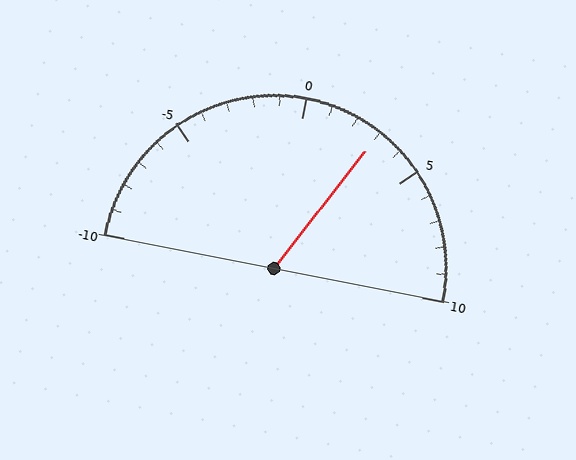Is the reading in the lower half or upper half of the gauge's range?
The reading is in the upper half of the range (-10 to 10).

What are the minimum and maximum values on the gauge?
The gauge ranges from -10 to 10.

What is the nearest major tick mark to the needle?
The nearest major tick mark is 5.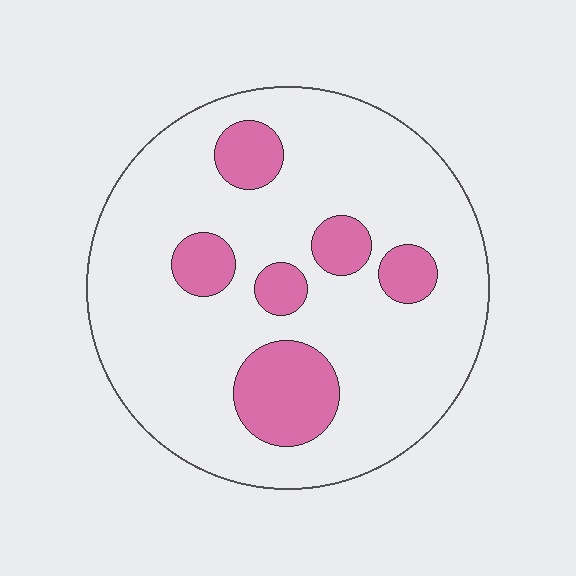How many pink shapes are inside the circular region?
6.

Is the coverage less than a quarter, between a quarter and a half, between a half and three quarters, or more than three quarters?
Less than a quarter.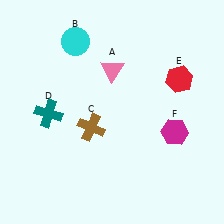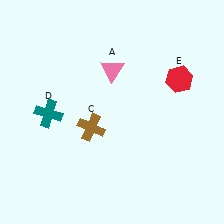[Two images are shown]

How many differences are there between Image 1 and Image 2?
There are 2 differences between the two images.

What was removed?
The cyan circle (B), the magenta hexagon (F) were removed in Image 2.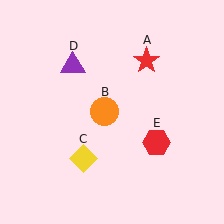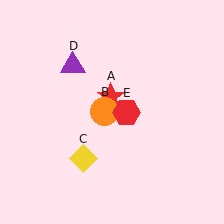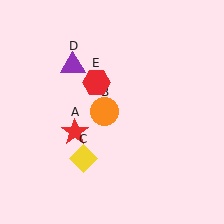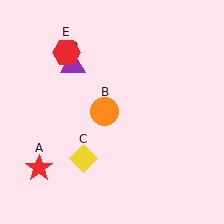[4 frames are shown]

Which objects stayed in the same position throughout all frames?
Orange circle (object B) and yellow diamond (object C) and purple triangle (object D) remained stationary.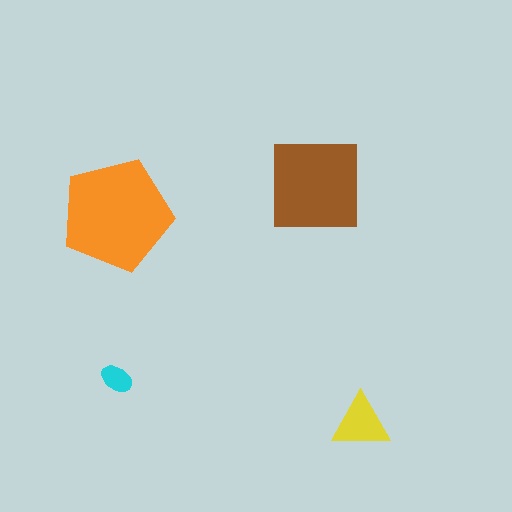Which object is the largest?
The orange pentagon.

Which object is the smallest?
The cyan ellipse.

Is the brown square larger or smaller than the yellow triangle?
Larger.